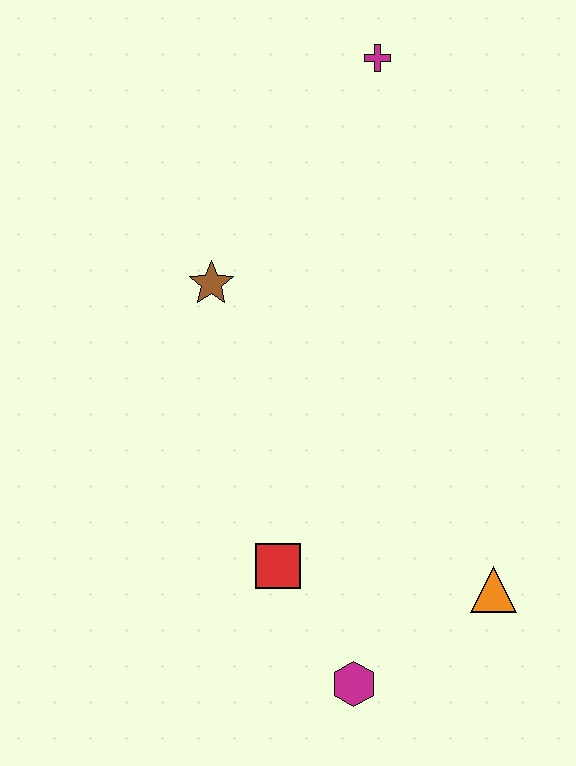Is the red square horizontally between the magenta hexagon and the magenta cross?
No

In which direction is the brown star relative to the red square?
The brown star is above the red square.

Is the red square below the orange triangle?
No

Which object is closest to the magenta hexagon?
The red square is closest to the magenta hexagon.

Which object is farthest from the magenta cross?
The magenta hexagon is farthest from the magenta cross.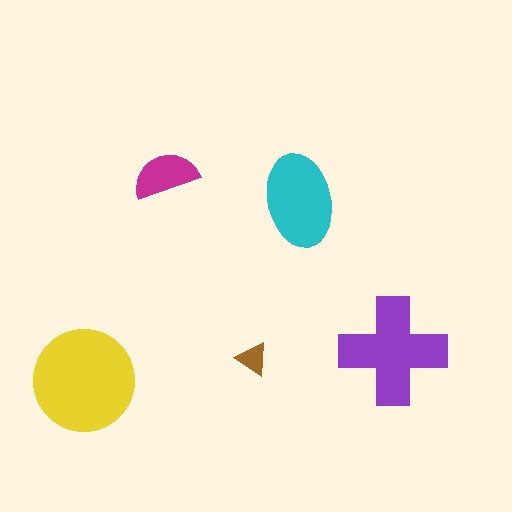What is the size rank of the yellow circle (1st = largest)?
1st.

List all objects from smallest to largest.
The brown triangle, the magenta semicircle, the cyan ellipse, the purple cross, the yellow circle.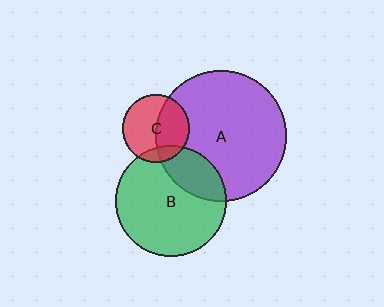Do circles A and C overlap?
Yes.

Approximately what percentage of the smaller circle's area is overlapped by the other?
Approximately 45%.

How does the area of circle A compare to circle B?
Approximately 1.4 times.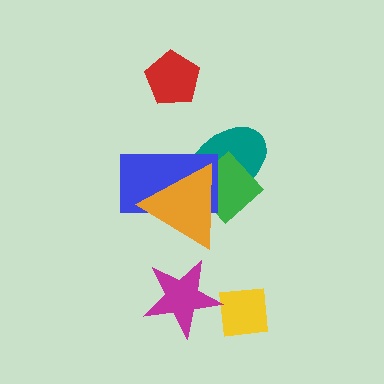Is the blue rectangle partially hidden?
Yes, it is partially covered by another shape.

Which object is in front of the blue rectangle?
The orange triangle is in front of the blue rectangle.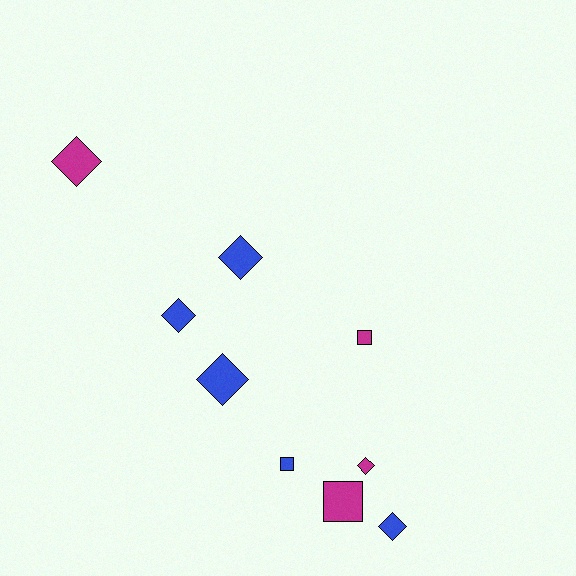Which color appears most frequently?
Blue, with 5 objects.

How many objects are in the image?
There are 9 objects.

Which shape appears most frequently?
Diamond, with 6 objects.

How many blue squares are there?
There is 1 blue square.